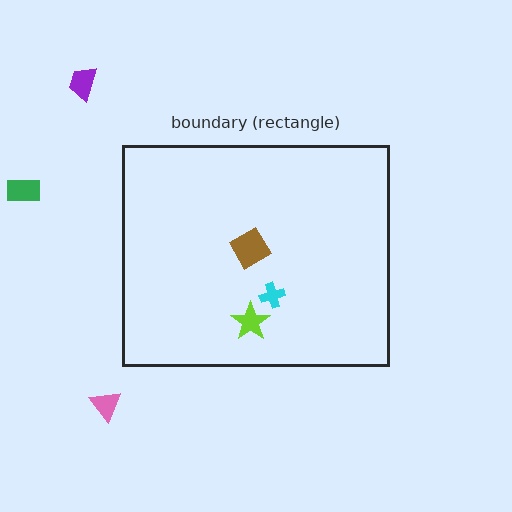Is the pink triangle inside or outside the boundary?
Outside.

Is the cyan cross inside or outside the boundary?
Inside.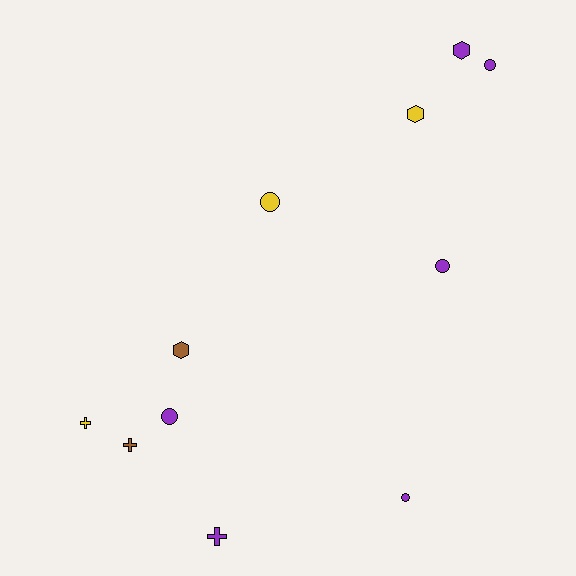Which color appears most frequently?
Purple, with 6 objects.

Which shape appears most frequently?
Circle, with 5 objects.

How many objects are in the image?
There are 11 objects.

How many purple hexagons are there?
There is 1 purple hexagon.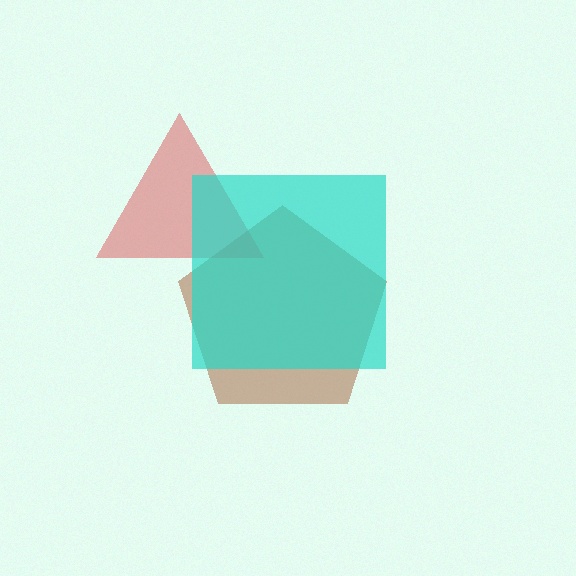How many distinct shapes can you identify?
There are 3 distinct shapes: a brown pentagon, a red triangle, a cyan square.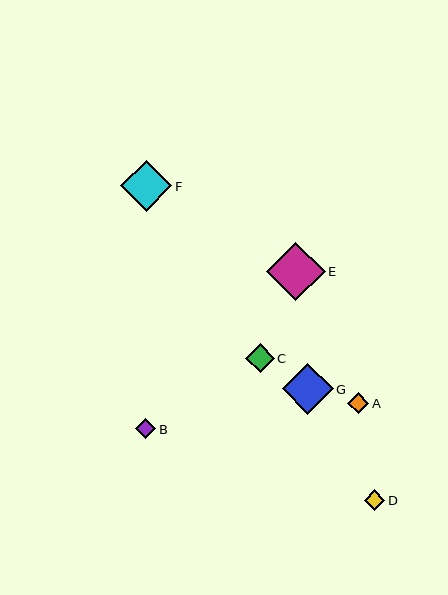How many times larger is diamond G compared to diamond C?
Diamond G is approximately 1.8 times the size of diamond C.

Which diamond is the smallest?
Diamond B is the smallest with a size of approximately 20 pixels.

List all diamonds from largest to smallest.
From largest to smallest: E, F, G, C, A, D, B.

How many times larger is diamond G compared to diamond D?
Diamond G is approximately 2.5 times the size of diamond D.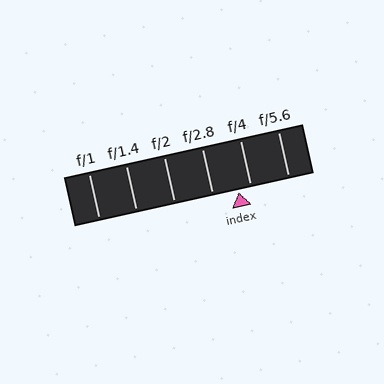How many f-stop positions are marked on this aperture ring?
There are 6 f-stop positions marked.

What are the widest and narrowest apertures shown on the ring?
The widest aperture shown is f/1 and the narrowest is f/5.6.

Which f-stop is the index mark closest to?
The index mark is closest to f/4.